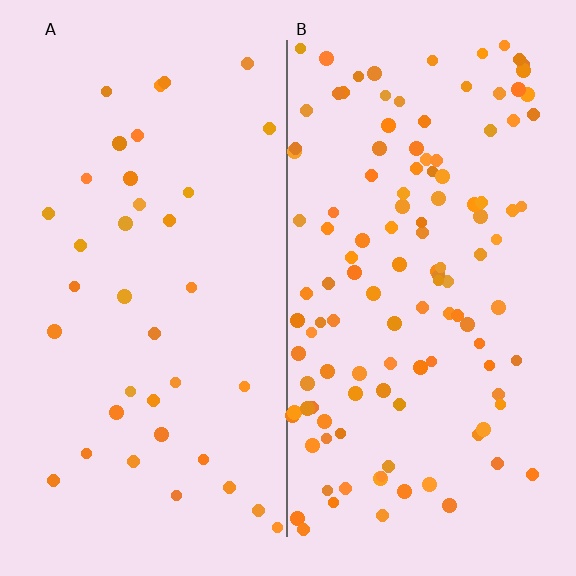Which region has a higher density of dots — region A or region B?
B (the right).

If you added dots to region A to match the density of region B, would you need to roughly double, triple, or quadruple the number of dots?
Approximately triple.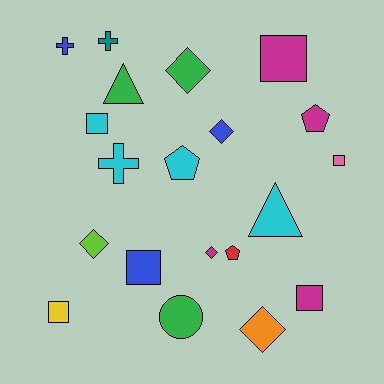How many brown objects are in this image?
There are no brown objects.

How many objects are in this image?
There are 20 objects.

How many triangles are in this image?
There are 2 triangles.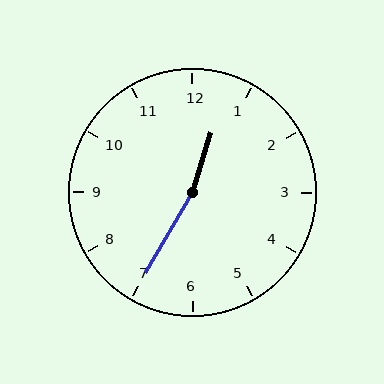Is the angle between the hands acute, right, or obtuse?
It is obtuse.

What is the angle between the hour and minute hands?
Approximately 168 degrees.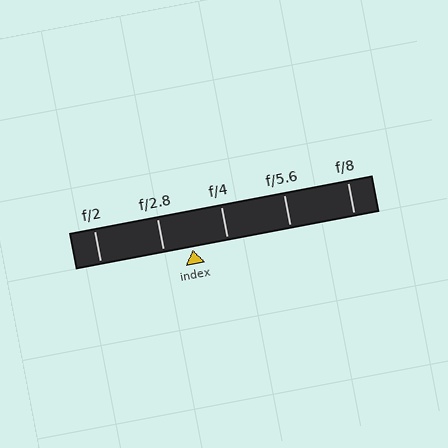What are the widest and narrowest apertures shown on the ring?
The widest aperture shown is f/2 and the narrowest is f/8.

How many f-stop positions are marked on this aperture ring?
There are 5 f-stop positions marked.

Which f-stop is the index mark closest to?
The index mark is closest to f/2.8.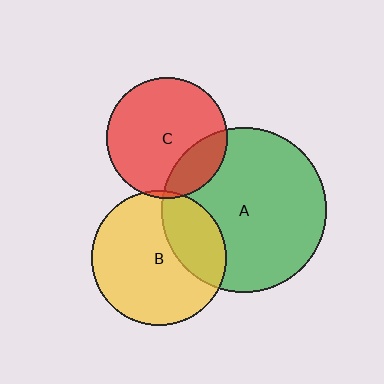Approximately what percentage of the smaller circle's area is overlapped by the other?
Approximately 30%.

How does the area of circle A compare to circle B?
Approximately 1.5 times.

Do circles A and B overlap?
Yes.